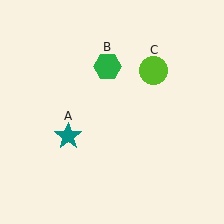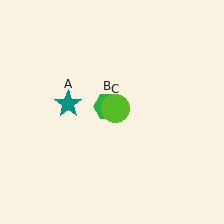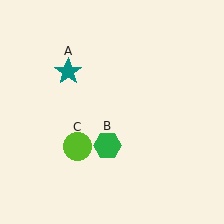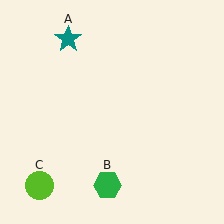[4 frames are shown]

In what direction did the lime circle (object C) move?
The lime circle (object C) moved down and to the left.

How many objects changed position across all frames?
3 objects changed position: teal star (object A), green hexagon (object B), lime circle (object C).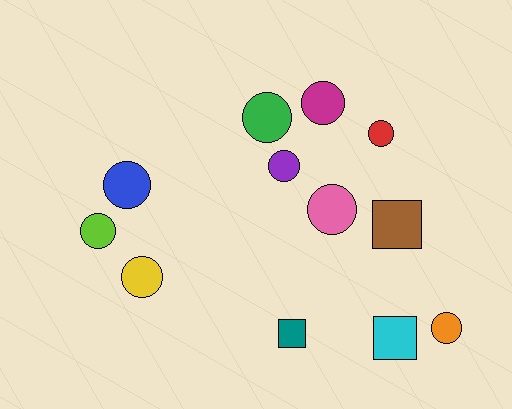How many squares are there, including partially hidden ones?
There are 3 squares.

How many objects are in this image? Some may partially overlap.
There are 12 objects.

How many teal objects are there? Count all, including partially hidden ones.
There is 1 teal object.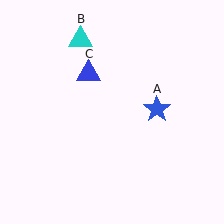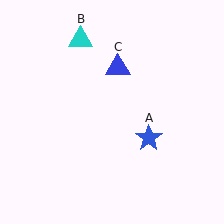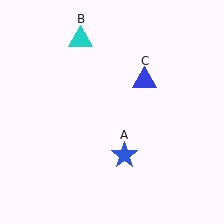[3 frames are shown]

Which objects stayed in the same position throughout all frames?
Cyan triangle (object B) remained stationary.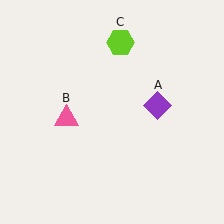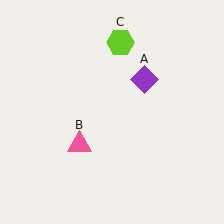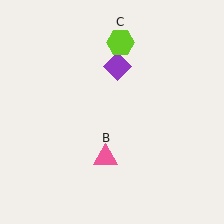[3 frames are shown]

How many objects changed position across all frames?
2 objects changed position: purple diamond (object A), pink triangle (object B).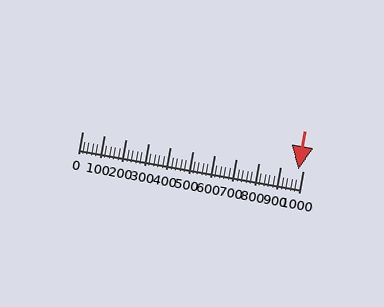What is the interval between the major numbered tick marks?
The major tick marks are spaced 100 units apart.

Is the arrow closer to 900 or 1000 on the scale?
The arrow is closer to 1000.